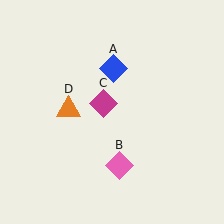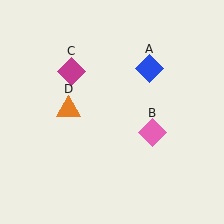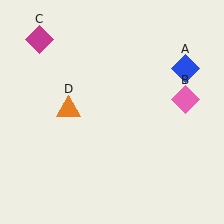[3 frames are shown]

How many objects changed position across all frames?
3 objects changed position: blue diamond (object A), pink diamond (object B), magenta diamond (object C).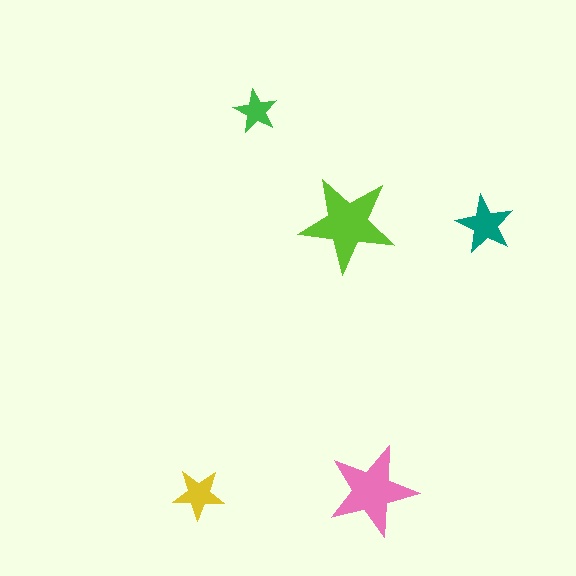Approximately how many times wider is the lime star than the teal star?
About 1.5 times wider.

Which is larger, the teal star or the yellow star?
The teal one.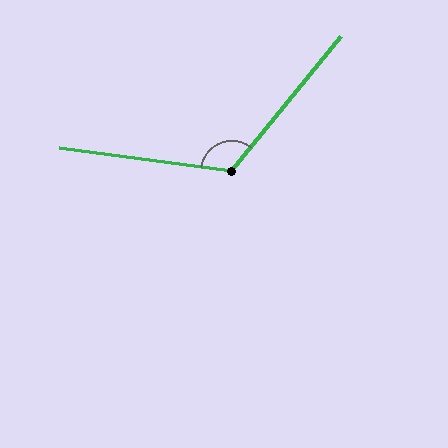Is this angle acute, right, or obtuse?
It is obtuse.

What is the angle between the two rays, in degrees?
Approximately 122 degrees.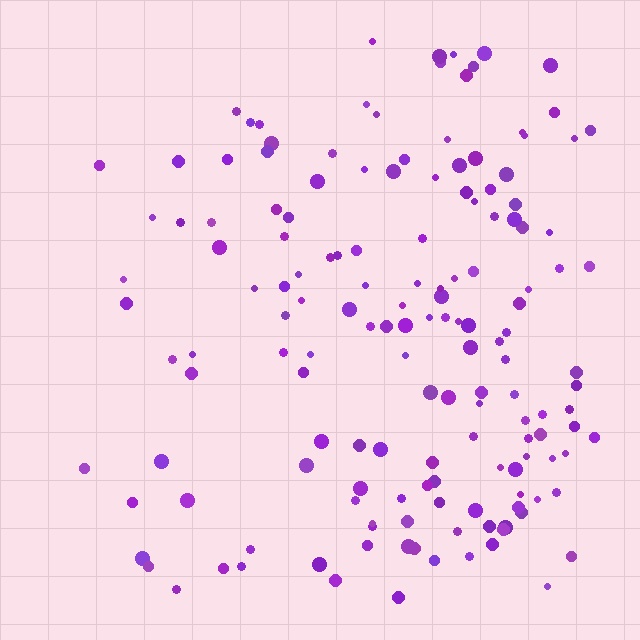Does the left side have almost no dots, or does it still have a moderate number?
Still a moderate number, just noticeably fewer than the right.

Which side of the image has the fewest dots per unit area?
The left.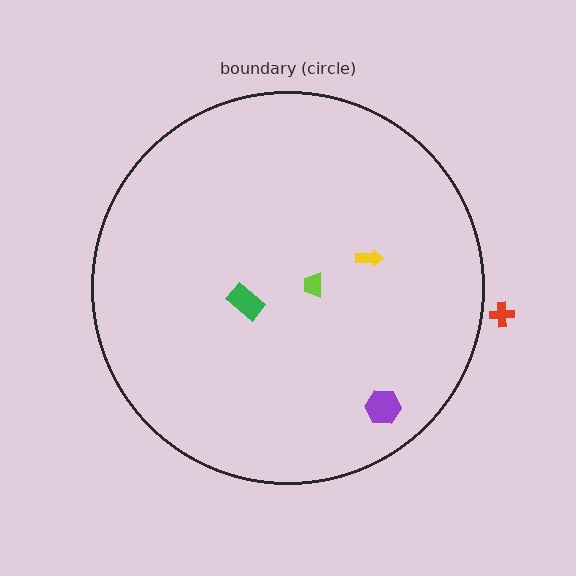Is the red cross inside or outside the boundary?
Outside.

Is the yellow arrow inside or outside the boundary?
Inside.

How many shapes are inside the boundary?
4 inside, 1 outside.